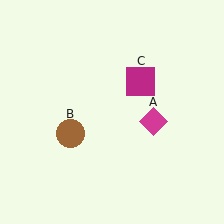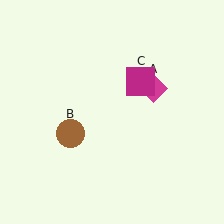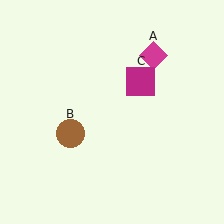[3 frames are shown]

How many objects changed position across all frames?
1 object changed position: magenta diamond (object A).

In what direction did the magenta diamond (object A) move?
The magenta diamond (object A) moved up.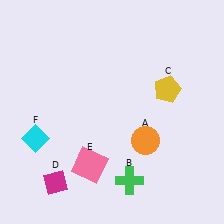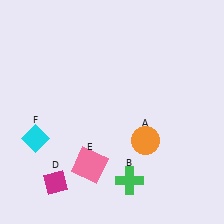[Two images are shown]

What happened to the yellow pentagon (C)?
The yellow pentagon (C) was removed in Image 2. It was in the top-right area of Image 1.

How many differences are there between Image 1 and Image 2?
There is 1 difference between the two images.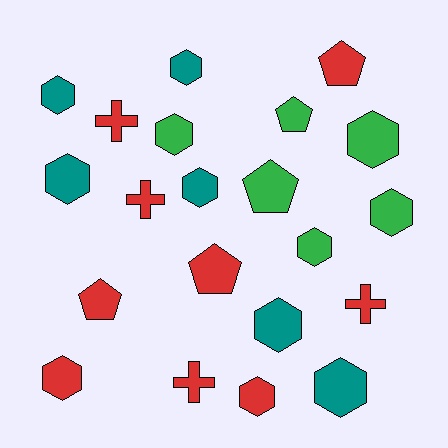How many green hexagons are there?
There are 4 green hexagons.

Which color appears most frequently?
Red, with 9 objects.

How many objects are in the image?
There are 21 objects.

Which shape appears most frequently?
Hexagon, with 12 objects.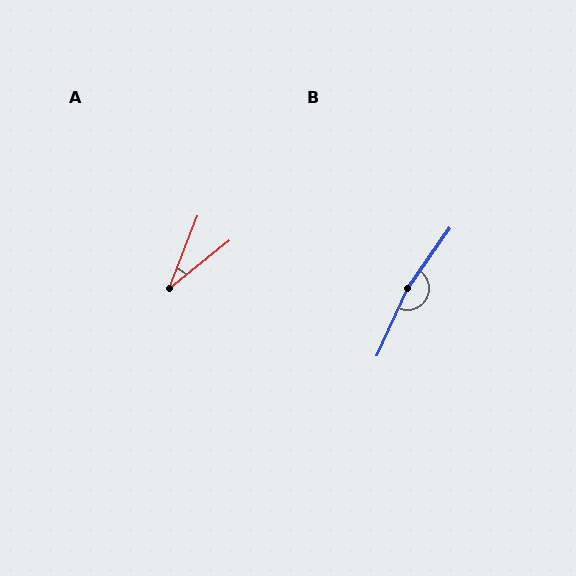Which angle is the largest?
B, at approximately 169 degrees.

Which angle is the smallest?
A, at approximately 30 degrees.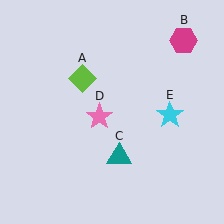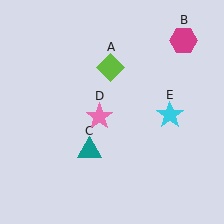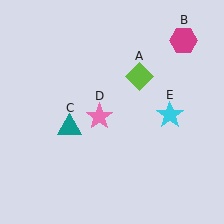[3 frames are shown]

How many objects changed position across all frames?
2 objects changed position: lime diamond (object A), teal triangle (object C).